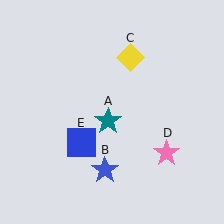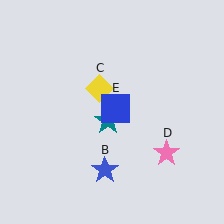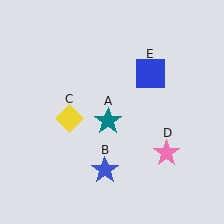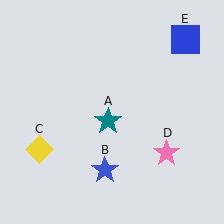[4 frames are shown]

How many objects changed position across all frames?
2 objects changed position: yellow diamond (object C), blue square (object E).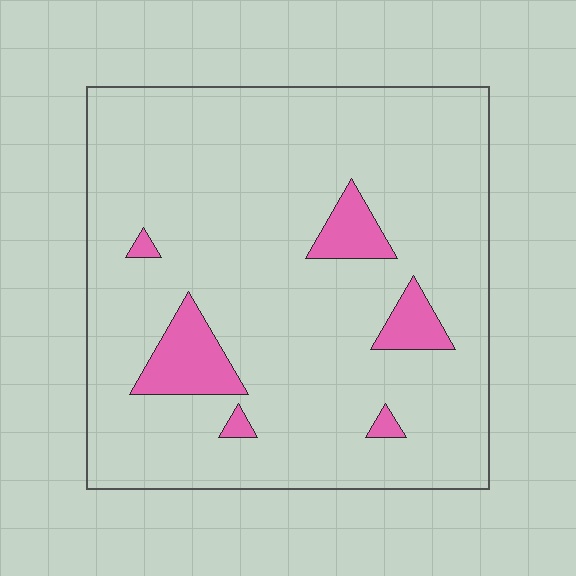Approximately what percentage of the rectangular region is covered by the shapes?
Approximately 10%.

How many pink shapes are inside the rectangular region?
6.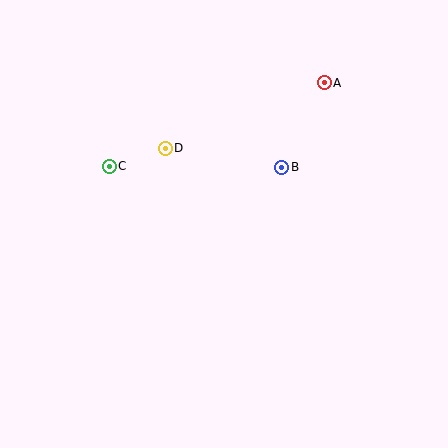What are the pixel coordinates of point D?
Point D is at (165, 148).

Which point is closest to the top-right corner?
Point A is closest to the top-right corner.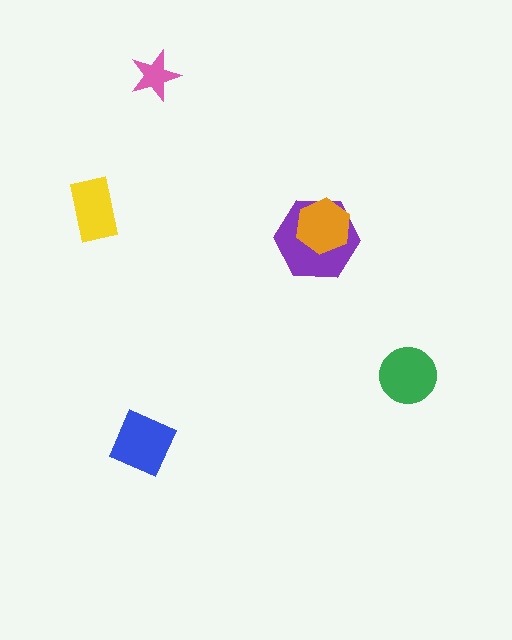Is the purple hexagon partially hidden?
Yes, it is partially covered by another shape.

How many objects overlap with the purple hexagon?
1 object overlaps with the purple hexagon.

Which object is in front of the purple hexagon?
The orange hexagon is in front of the purple hexagon.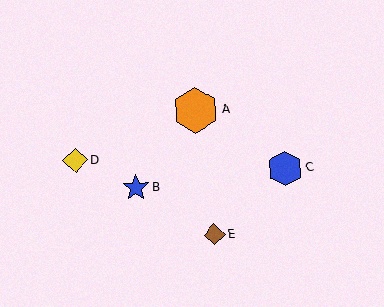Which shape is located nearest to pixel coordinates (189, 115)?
The orange hexagon (labeled A) at (196, 110) is nearest to that location.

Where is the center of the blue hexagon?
The center of the blue hexagon is at (285, 169).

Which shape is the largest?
The orange hexagon (labeled A) is the largest.